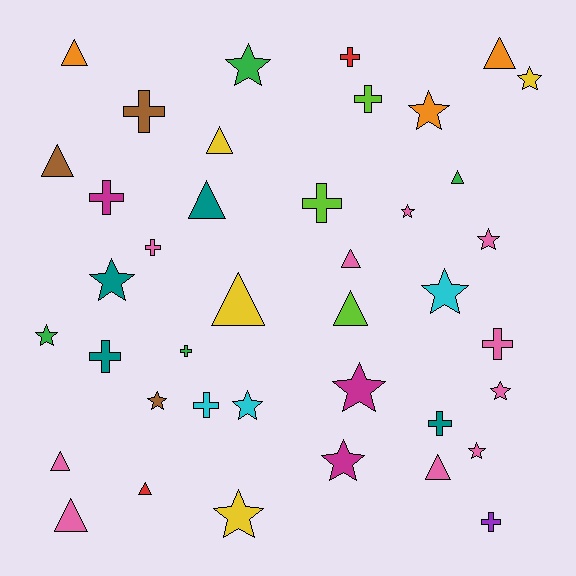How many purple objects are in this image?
There is 1 purple object.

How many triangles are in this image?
There are 13 triangles.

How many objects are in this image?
There are 40 objects.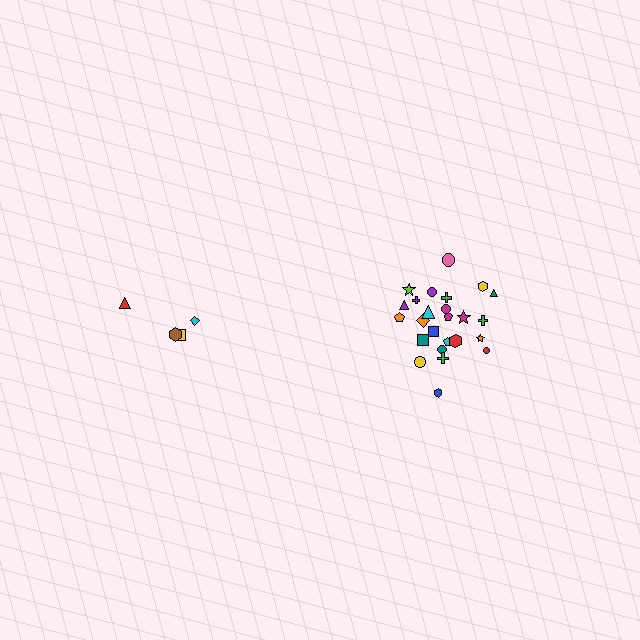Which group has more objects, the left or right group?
The right group.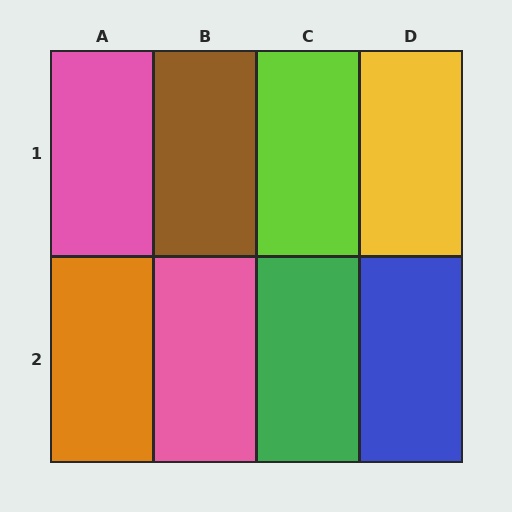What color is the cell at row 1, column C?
Lime.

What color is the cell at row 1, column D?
Yellow.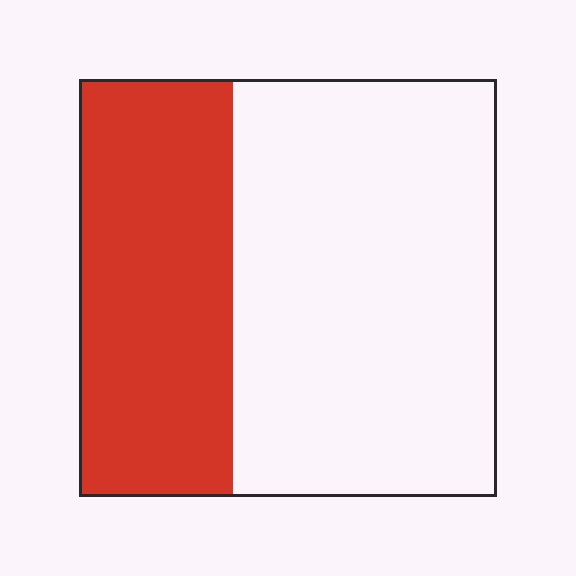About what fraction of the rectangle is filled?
About three eighths (3/8).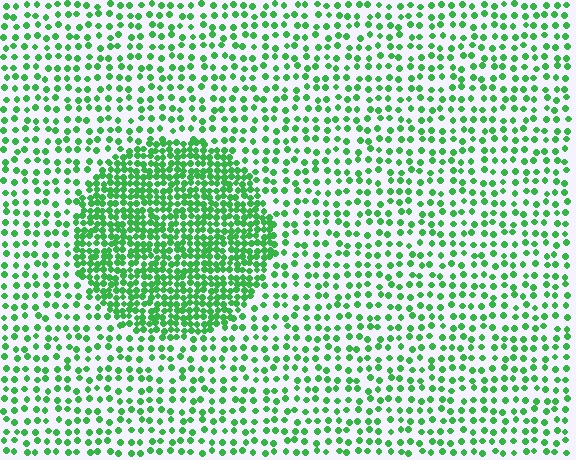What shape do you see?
I see a circle.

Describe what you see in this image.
The image contains small green elements arranged at two different densities. A circle-shaped region is visible where the elements are more densely packed than the surrounding area.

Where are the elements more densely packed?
The elements are more densely packed inside the circle boundary.